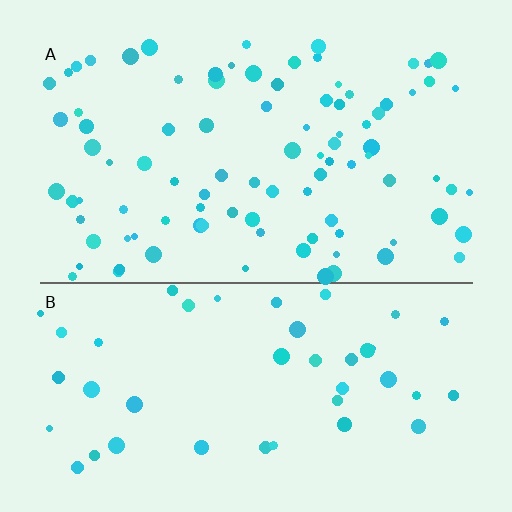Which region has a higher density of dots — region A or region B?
A (the top).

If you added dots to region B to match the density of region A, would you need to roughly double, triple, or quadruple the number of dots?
Approximately double.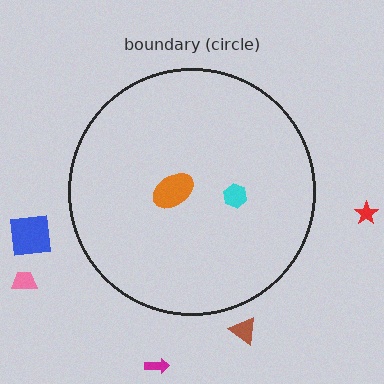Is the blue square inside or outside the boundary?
Outside.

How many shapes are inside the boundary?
2 inside, 5 outside.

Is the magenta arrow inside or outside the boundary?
Outside.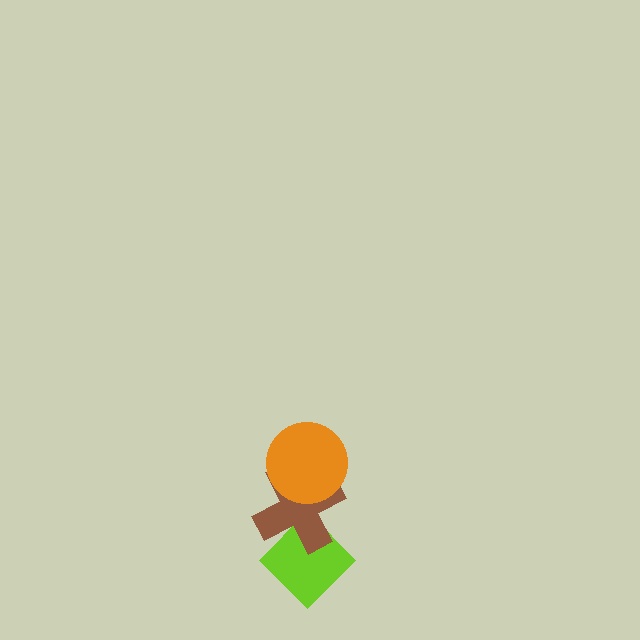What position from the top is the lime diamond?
The lime diamond is 3rd from the top.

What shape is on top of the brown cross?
The orange circle is on top of the brown cross.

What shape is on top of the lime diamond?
The brown cross is on top of the lime diamond.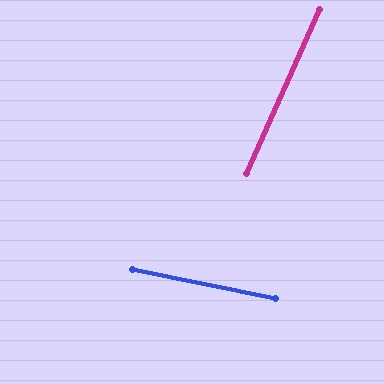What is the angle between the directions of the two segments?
Approximately 77 degrees.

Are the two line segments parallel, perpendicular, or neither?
Neither parallel nor perpendicular — they differ by about 77°.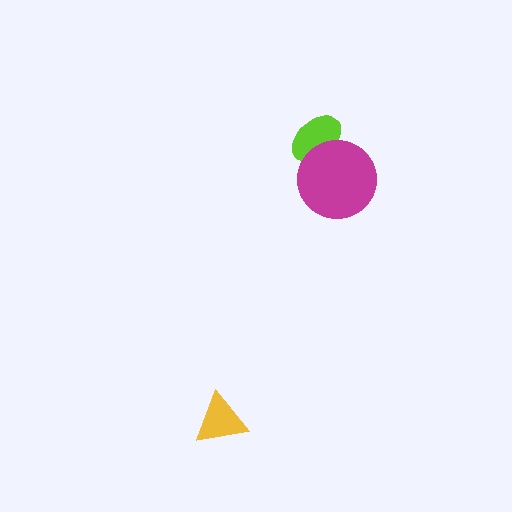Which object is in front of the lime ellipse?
The magenta circle is in front of the lime ellipse.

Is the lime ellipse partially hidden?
Yes, it is partially covered by another shape.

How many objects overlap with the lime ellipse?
1 object overlaps with the lime ellipse.